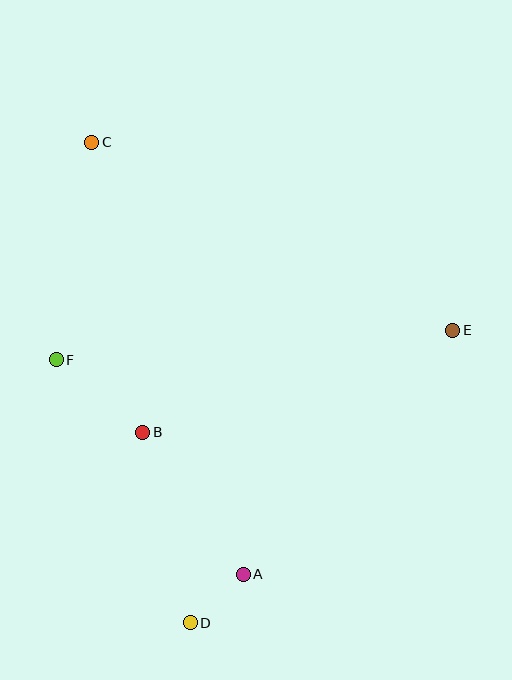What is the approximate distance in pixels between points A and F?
The distance between A and F is approximately 284 pixels.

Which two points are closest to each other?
Points A and D are closest to each other.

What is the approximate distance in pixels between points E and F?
The distance between E and F is approximately 398 pixels.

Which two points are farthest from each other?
Points C and D are farthest from each other.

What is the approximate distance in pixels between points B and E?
The distance between B and E is approximately 327 pixels.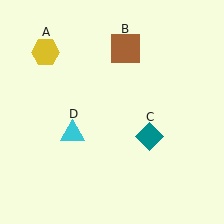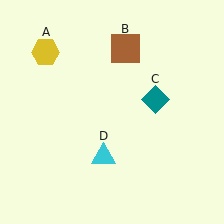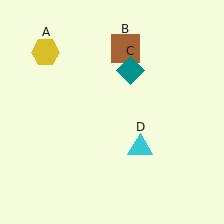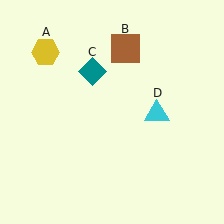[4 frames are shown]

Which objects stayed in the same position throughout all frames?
Yellow hexagon (object A) and brown square (object B) remained stationary.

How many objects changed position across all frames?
2 objects changed position: teal diamond (object C), cyan triangle (object D).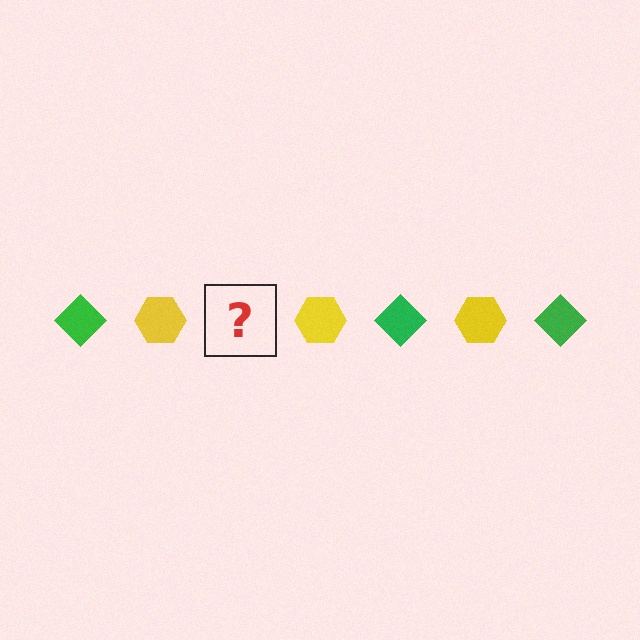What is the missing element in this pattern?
The missing element is a green diamond.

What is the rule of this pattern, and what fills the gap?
The rule is that the pattern alternates between green diamond and yellow hexagon. The gap should be filled with a green diamond.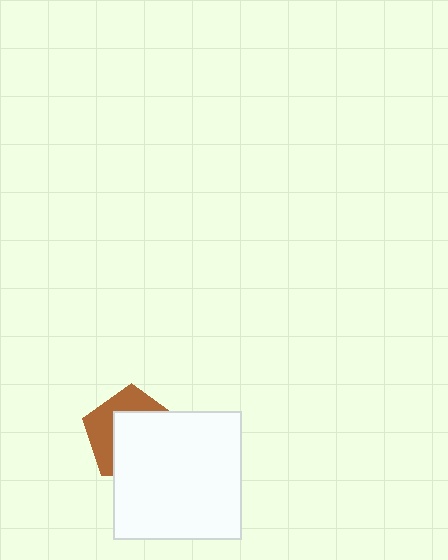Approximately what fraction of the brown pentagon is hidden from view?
Roughly 59% of the brown pentagon is hidden behind the white square.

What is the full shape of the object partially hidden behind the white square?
The partially hidden object is a brown pentagon.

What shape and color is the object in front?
The object in front is a white square.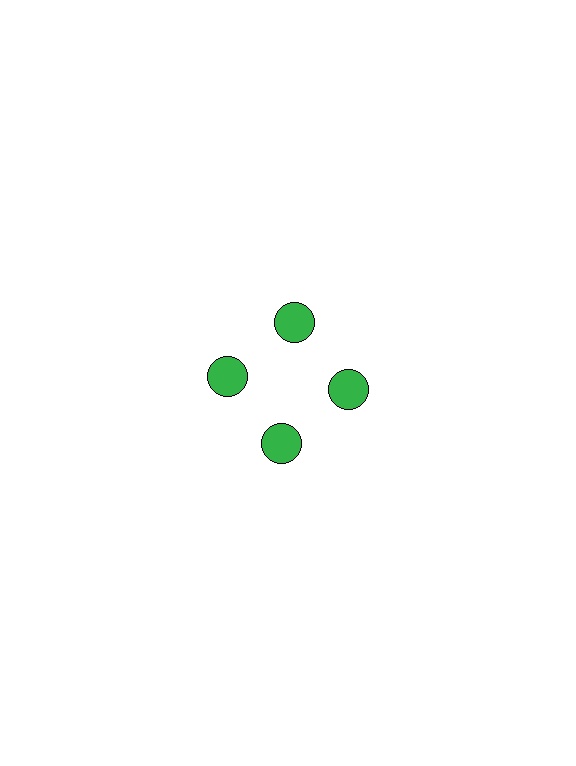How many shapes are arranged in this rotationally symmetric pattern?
There are 4 shapes, arranged in 4 groups of 1.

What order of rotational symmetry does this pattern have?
This pattern has 4-fold rotational symmetry.